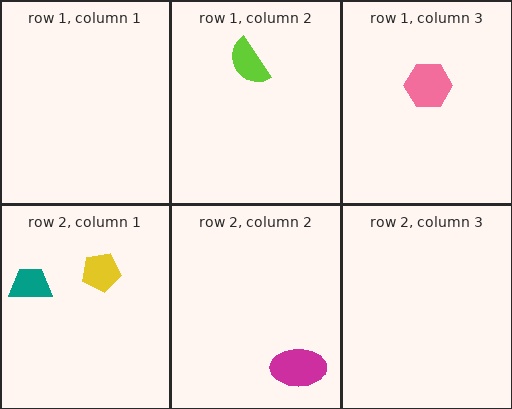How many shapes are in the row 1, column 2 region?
1.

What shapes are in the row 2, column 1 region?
The teal trapezoid, the yellow pentagon.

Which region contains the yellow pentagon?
The row 2, column 1 region.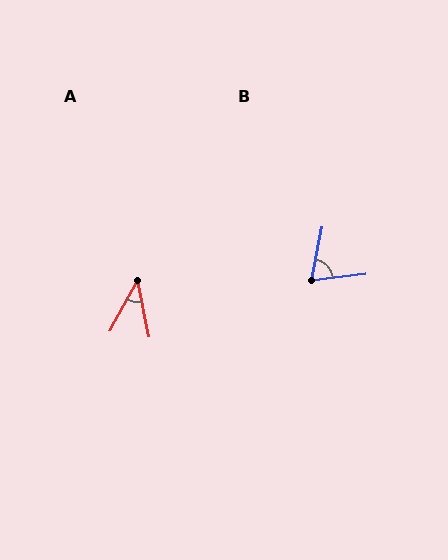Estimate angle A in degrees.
Approximately 40 degrees.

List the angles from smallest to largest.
A (40°), B (72°).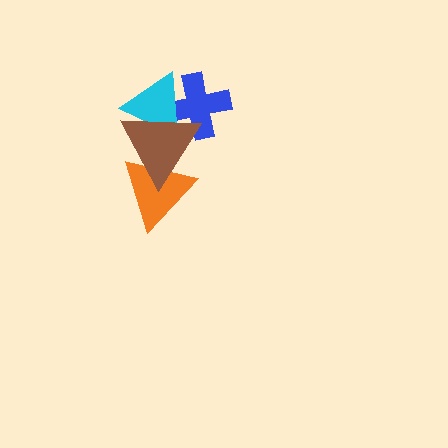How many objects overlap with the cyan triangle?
2 objects overlap with the cyan triangle.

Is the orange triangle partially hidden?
Yes, it is partially covered by another shape.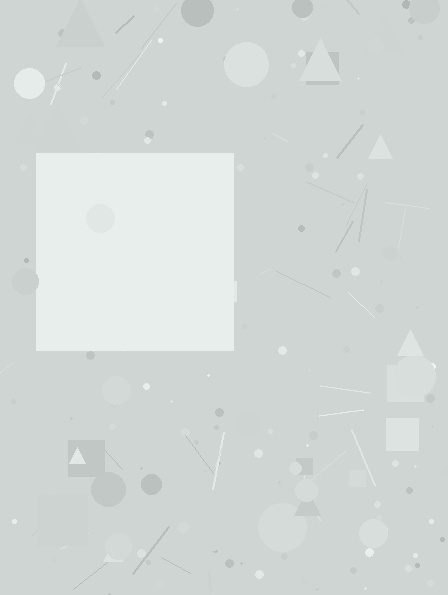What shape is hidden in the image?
A square is hidden in the image.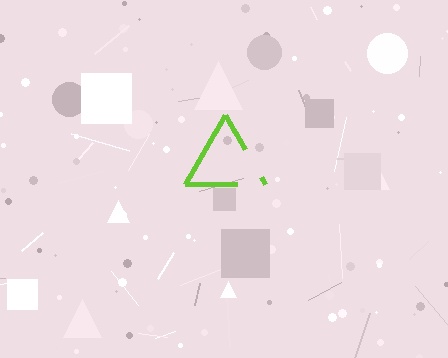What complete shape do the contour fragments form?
The contour fragments form a triangle.